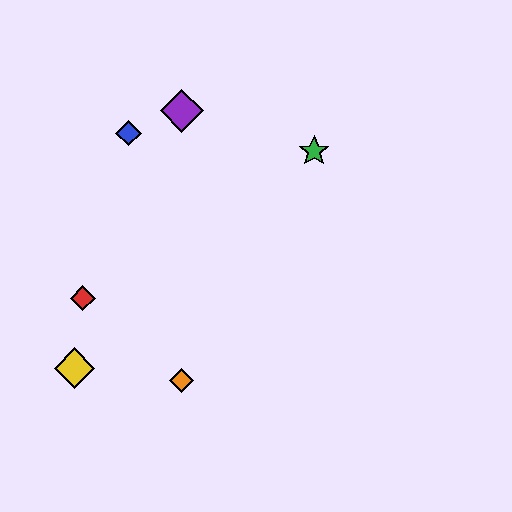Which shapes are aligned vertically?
The purple diamond, the orange diamond are aligned vertically.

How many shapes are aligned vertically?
2 shapes (the purple diamond, the orange diamond) are aligned vertically.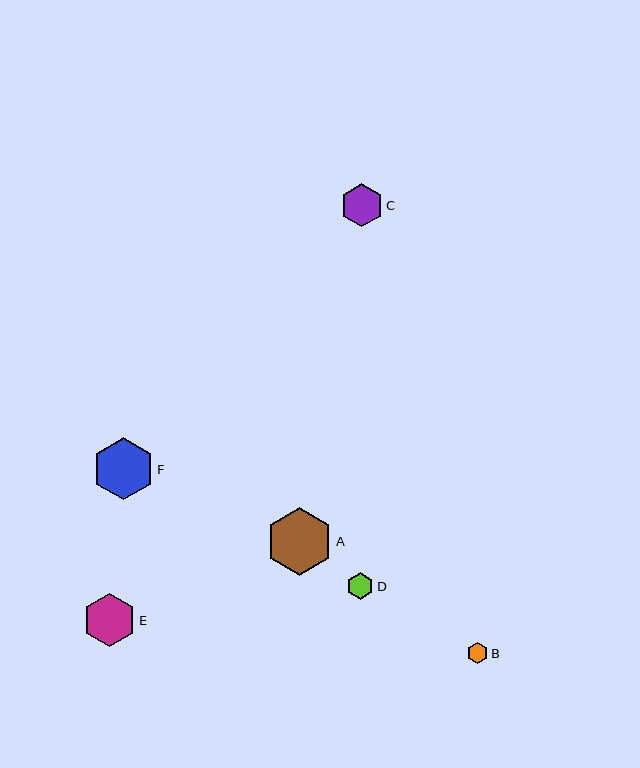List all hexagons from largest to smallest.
From largest to smallest: A, F, E, C, D, B.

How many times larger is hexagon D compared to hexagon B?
Hexagon D is approximately 1.3 times the size of hexagon B.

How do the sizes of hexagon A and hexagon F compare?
Hexagon A and hexagon F are approximately the same size.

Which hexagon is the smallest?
Hexagon B is the smallest with a size of approximately 21 pixels.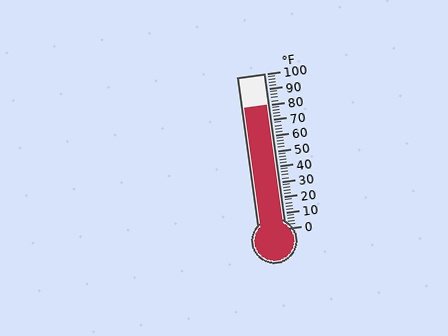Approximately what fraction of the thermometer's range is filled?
The thermometer is filled to approximately 80% of its range.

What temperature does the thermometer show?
The thermometer shows approximately 80°F.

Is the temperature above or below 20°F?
The temperature is above 20°F.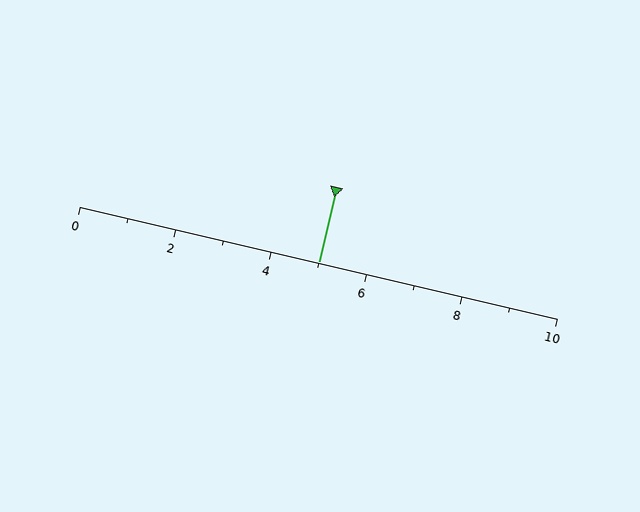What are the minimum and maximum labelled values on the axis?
The axis runs from 0 to 10.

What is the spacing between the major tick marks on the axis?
The major ticks are spaced 2 apart.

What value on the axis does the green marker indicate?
The marker indicates approximately 5.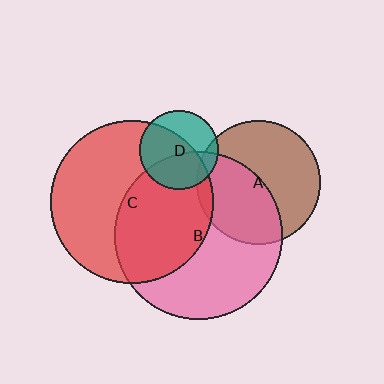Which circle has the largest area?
Circle B (pink).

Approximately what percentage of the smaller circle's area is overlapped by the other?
Approximately 5%.